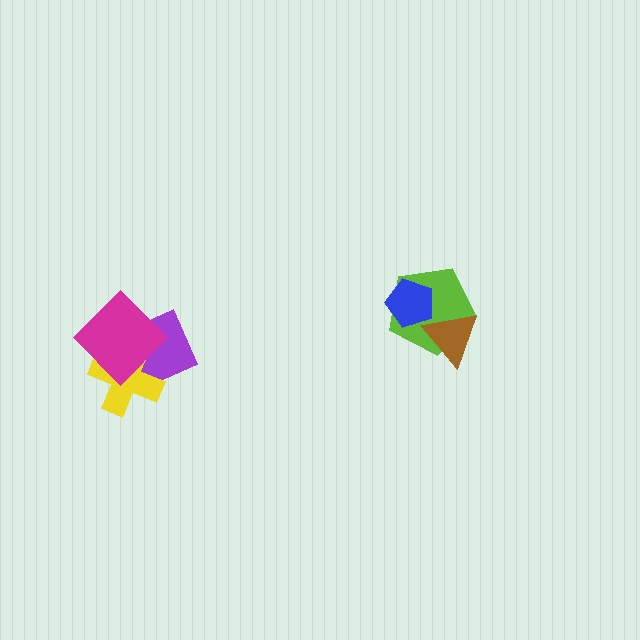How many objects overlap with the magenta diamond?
2 objects overlap with the magenta diamond.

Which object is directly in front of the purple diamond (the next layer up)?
The yellow cross is directly in front of the purple diamond.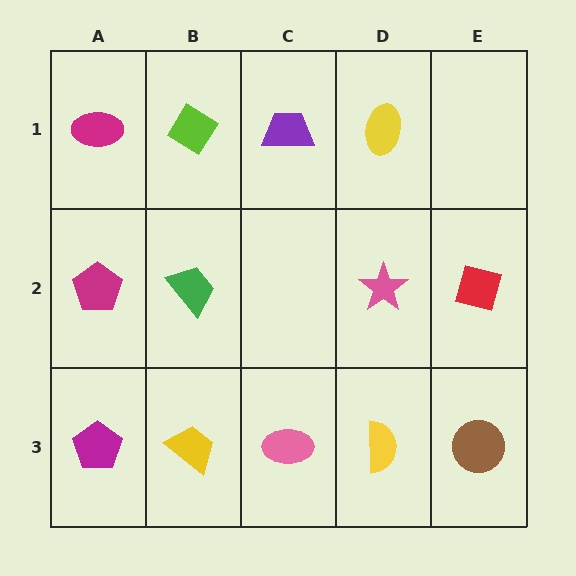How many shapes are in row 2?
4 shapes.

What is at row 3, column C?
A pink ellipse.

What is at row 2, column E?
A red square.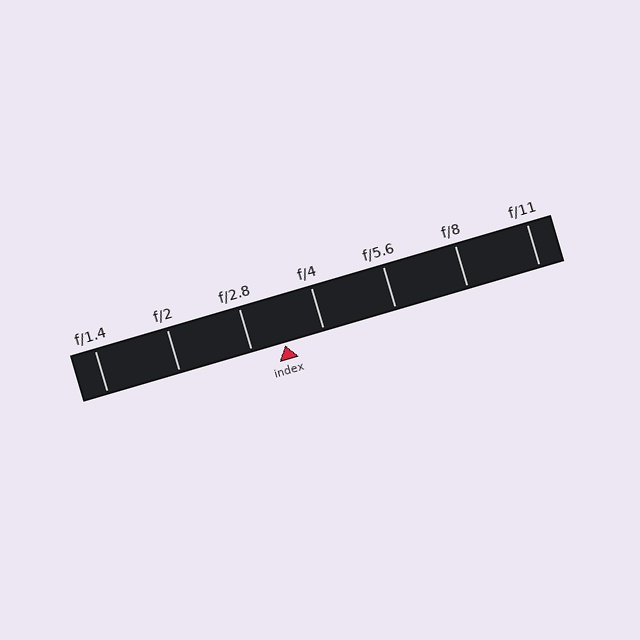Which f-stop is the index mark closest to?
The index mark is closest to f/2.8.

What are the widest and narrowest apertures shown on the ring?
The widest aperture shown is f/1.4 and the narrowest is f/11.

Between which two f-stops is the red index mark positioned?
The index mark is between f/2.8 and f/4.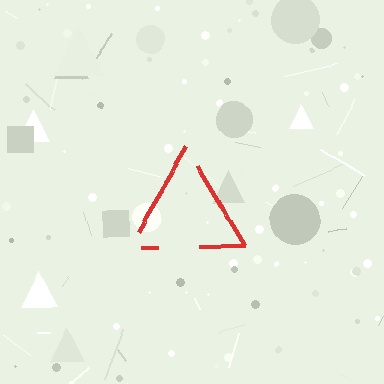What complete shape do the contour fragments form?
The contour fragments form a triangle.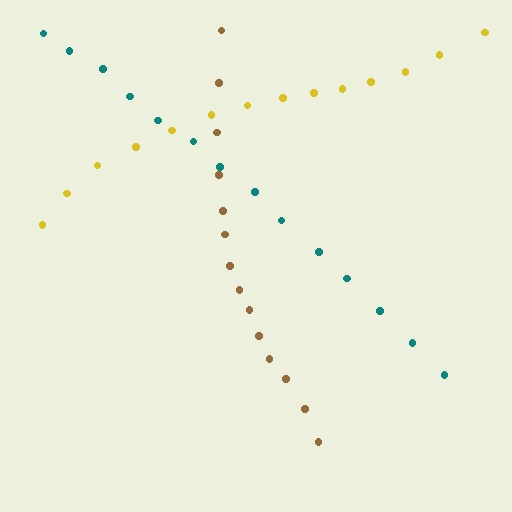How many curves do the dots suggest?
There are 3 distinct paths.